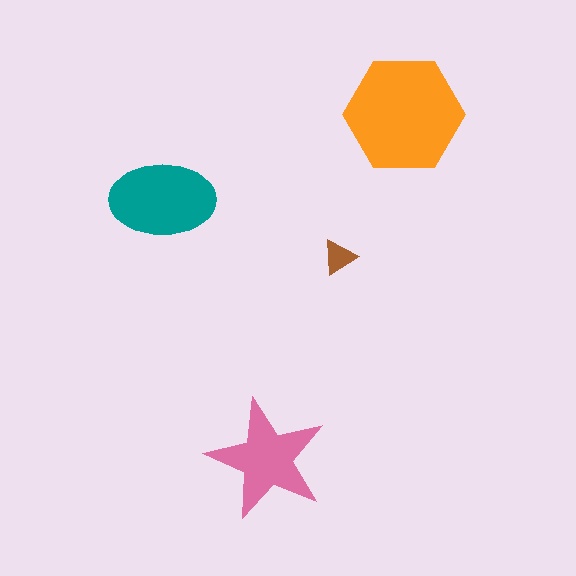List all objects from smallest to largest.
The brown triangle, the pink star, the teal ellipse, the orange hexagon.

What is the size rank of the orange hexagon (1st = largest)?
1st.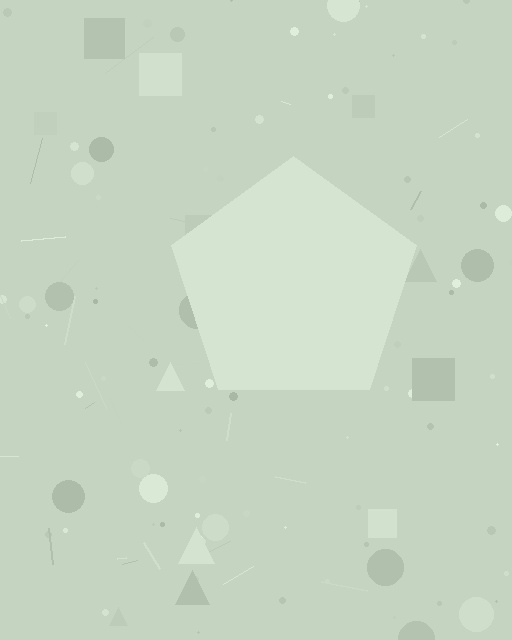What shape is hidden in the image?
A pentagon is hidden in the image.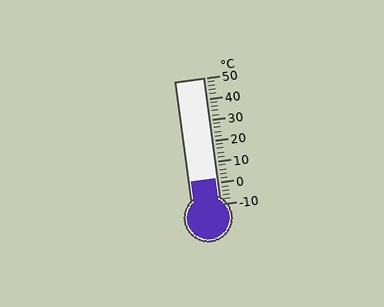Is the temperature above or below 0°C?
The temperature is above 0°C.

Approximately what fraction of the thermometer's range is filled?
The thermometer is filled to approximately 20% of its range.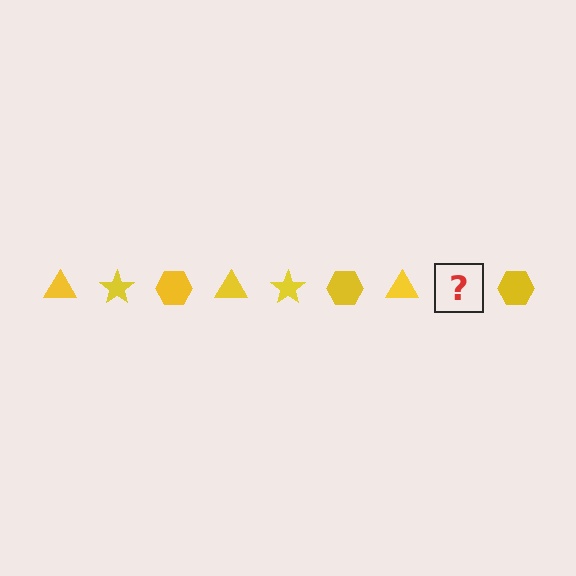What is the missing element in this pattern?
The missing element is a yellow star.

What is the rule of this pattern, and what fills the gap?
The rule is that the pattern cycles through triangle, star, hexagon shapes in yellow. The gap should be filled with a yellow star.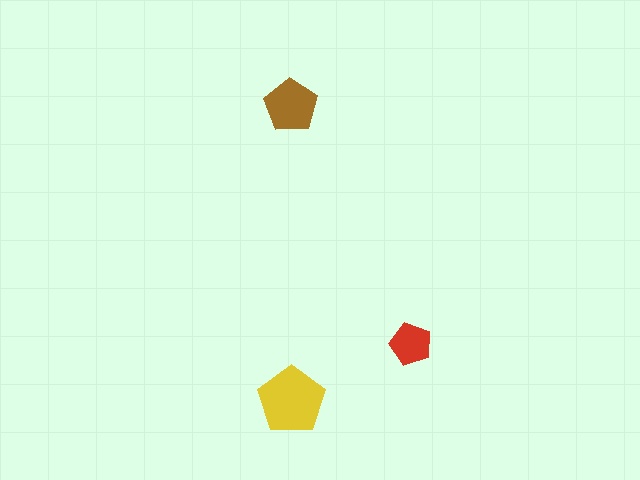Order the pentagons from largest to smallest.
the yellow one, the brown one, the red one.